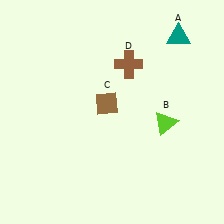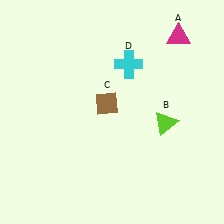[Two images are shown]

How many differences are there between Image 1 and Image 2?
There are 2 differences between the two images.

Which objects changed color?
A changed from teal to magenta. D changed from brown to cyan.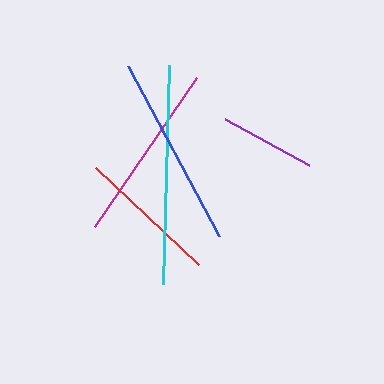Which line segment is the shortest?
The purple line is the shortest at approximately 95 pixels.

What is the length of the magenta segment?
The magenta segment is approximately 181 pixels long.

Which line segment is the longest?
The cyan line is the longest at approximately 219 pixels.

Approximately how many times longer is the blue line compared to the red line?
The blue line is approximately 1.4 times the length of the red line.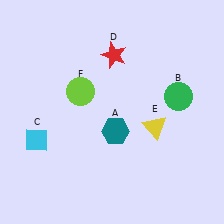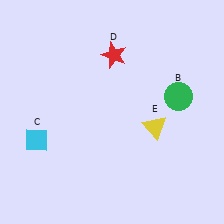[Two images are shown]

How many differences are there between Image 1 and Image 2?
There are 2 differences between the two images.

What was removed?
The teal hexagon (A), the lime circle (F) were removed in Image 2.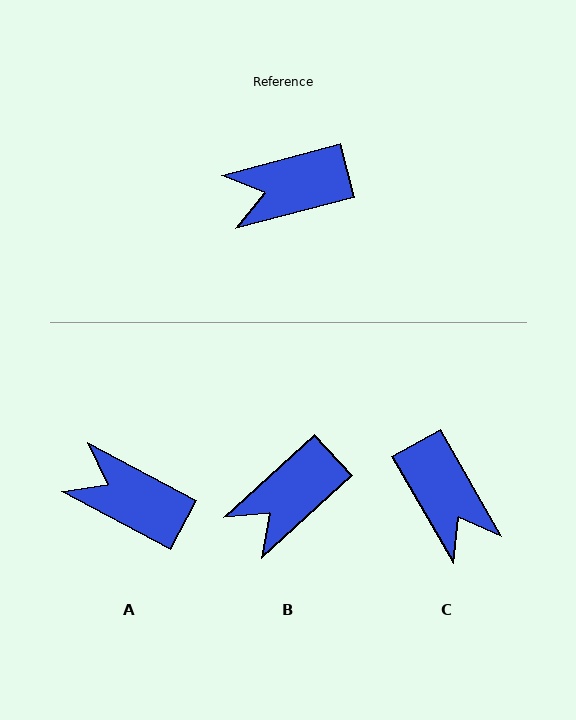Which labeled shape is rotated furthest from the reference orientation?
C, about 105 degrees away.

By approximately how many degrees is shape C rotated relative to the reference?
Approximately 105 degrees counter-clockwise.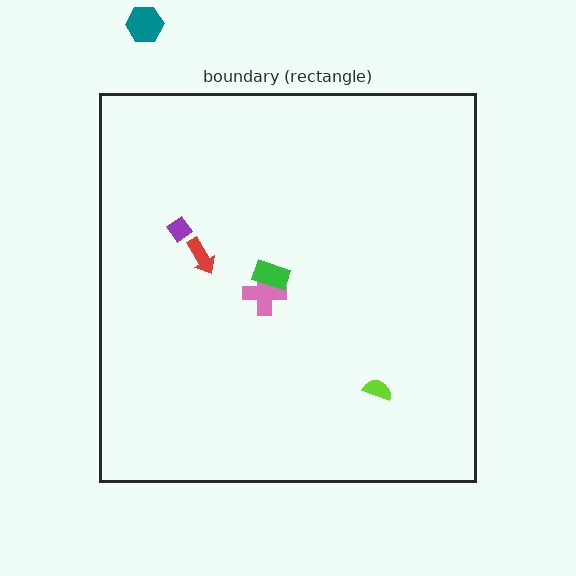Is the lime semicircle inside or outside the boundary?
Inside.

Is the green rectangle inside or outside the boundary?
Inside.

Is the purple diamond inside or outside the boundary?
Inside.